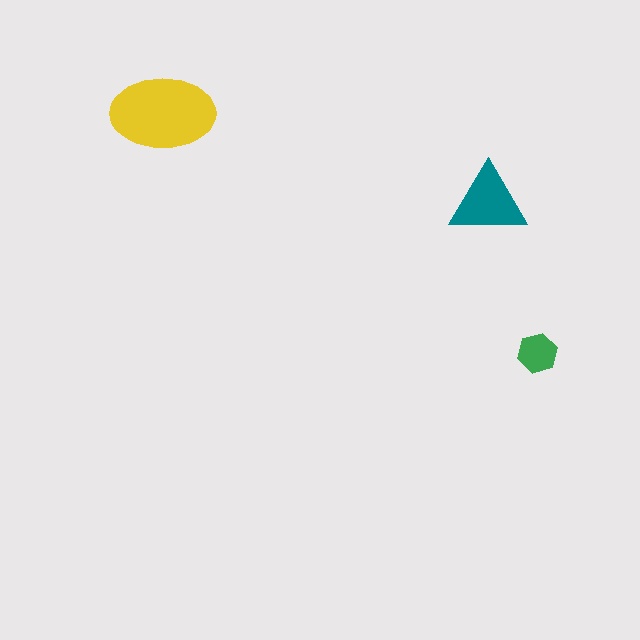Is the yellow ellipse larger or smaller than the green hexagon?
Larger.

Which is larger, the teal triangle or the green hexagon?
The teal triangle.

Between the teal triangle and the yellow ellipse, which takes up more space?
The yellow ellipse.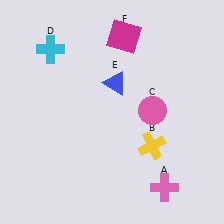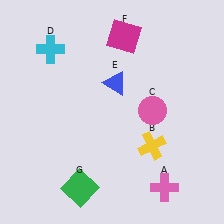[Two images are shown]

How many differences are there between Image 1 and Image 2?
There is 1 difference between the two images.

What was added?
A green square (G) was added in Image 2.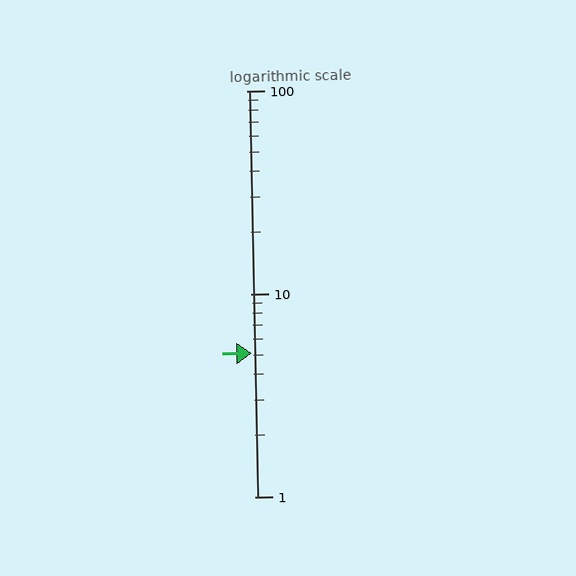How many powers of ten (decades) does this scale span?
The scale spans 2 decades, from 1 to 100.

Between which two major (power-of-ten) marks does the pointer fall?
The pointer is between 1 and 10.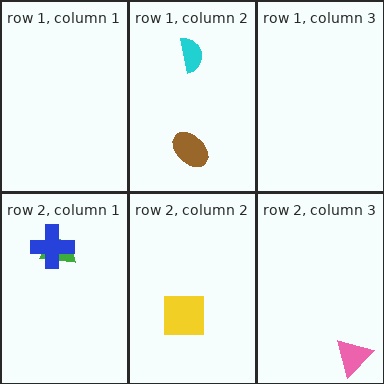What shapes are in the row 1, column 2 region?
The cyan semicircle, the brown ellipse.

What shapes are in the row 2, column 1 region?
The green trapezoid, the blue cross.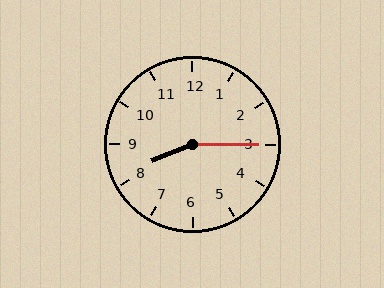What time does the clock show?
8:15.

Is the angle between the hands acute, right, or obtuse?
It is obtuse.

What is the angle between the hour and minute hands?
Approximately 158 degrees.